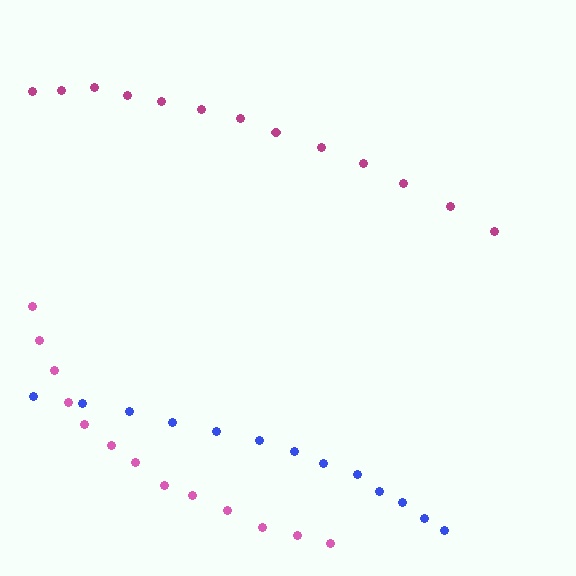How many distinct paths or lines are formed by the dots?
There are 3 distinct paths.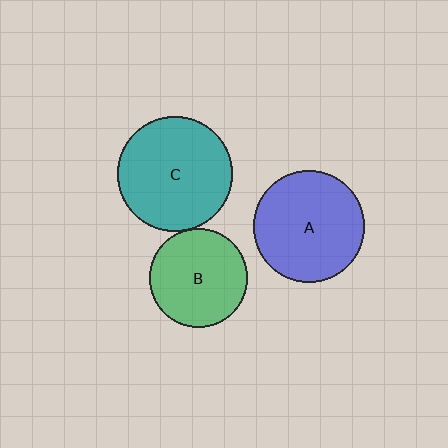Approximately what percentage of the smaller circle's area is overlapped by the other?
Approximately 5%.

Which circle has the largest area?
Circle C (teal).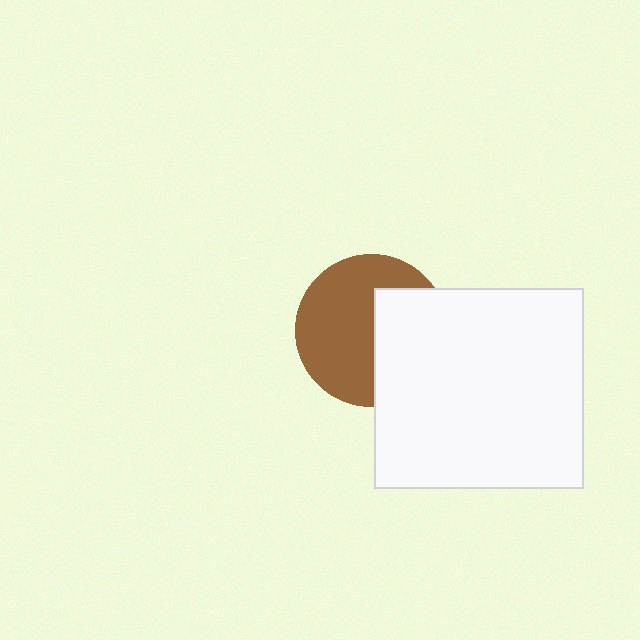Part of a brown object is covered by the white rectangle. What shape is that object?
It is a circle.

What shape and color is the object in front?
The object in front is a white rectangle.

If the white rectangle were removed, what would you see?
You would see the complete brown circle.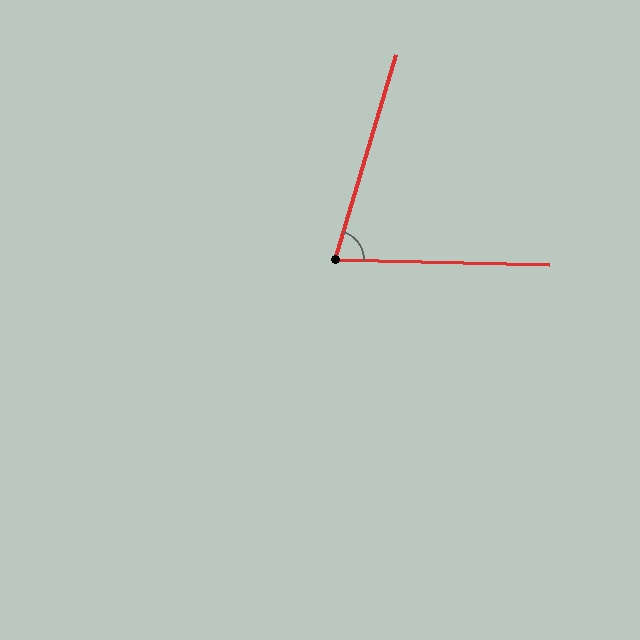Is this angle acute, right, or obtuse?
It is acute.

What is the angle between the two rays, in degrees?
Approximately 75 degrees.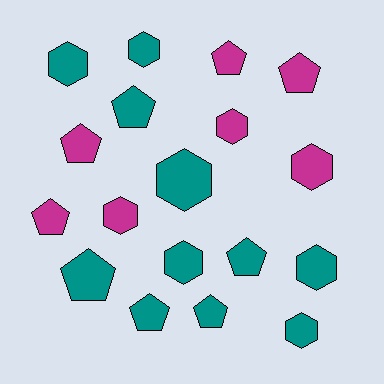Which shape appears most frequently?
Hexagon, with 9 objects.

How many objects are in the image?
There are 18 objects.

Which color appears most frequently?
Teal, with 11 objects.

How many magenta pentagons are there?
There are 4 magenta pentagons.